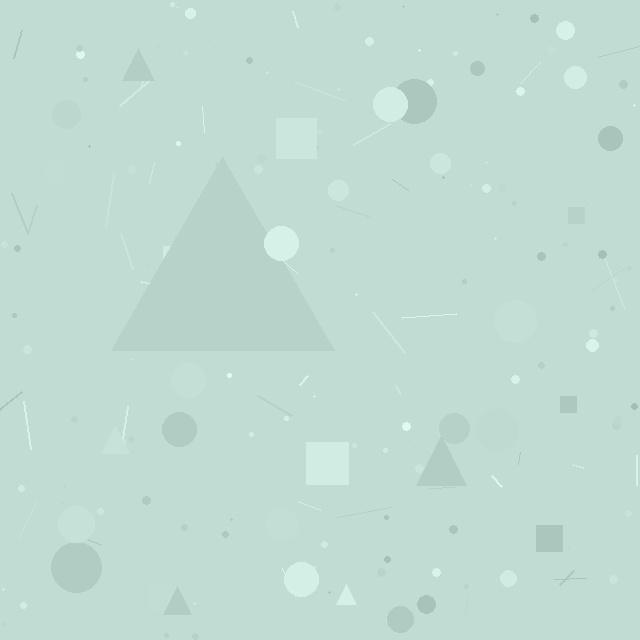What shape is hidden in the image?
A triangle is hidden in the image.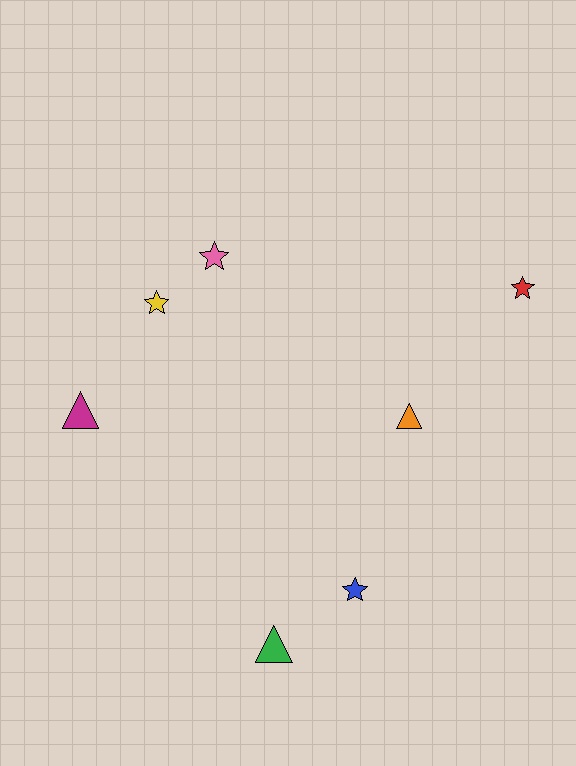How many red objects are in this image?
There is 1 red object.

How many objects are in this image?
There are 7 objects.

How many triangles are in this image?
There are 3 triangles.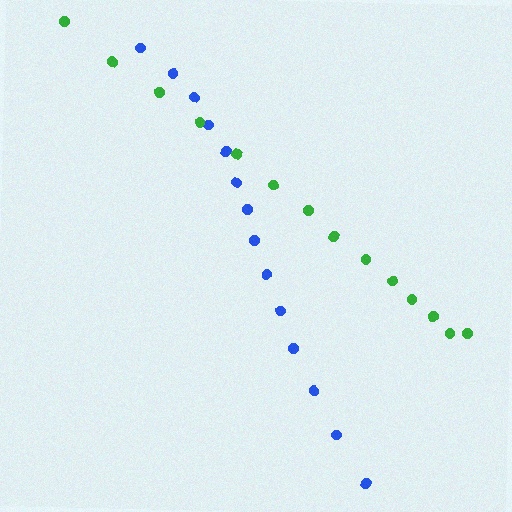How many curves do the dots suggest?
There are 2 distinct paths.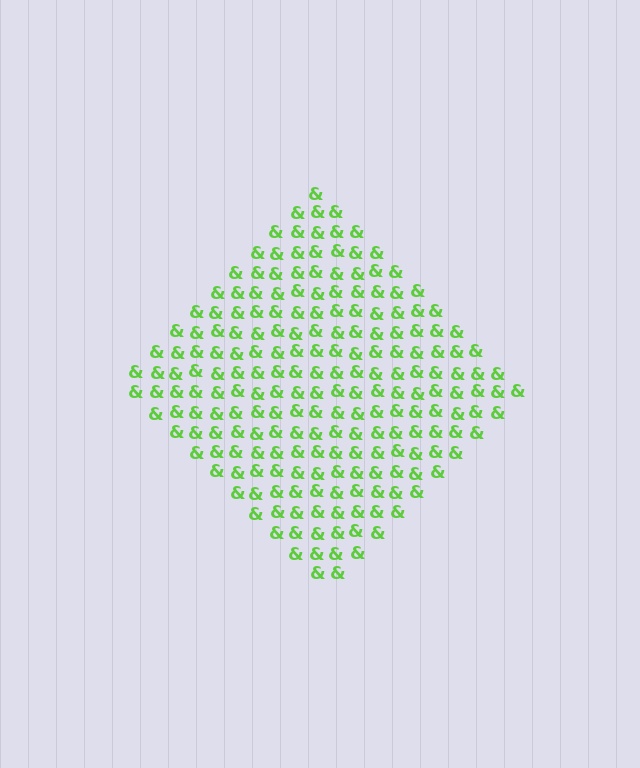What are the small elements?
The small elements are ampersands.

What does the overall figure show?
The overall figure shows a diamond.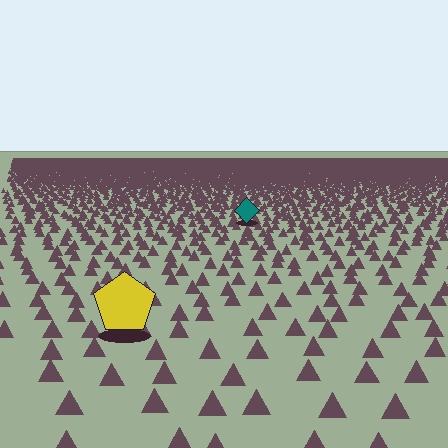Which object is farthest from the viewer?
The teal diamond is farthest from the viewer. It appears smaller and the ground texture around it is denser.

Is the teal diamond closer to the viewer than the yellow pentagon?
No. The yellow pentagon is closer — you can tell from the texture gradient: the ground texture is coarser near it.